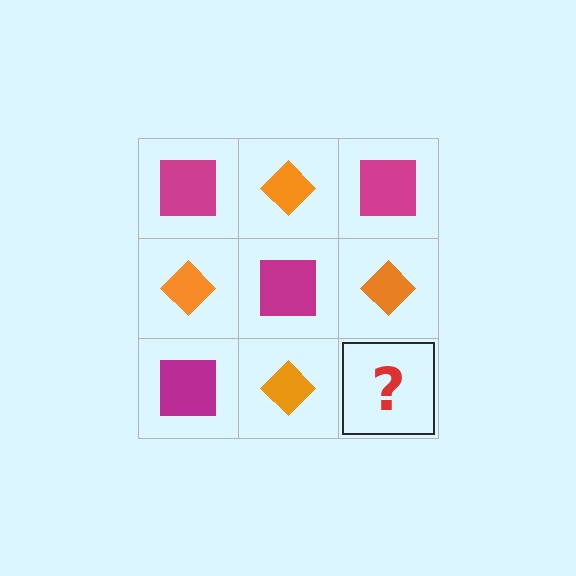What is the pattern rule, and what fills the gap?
The rule is that it alternates magenta square and orange diamond in a checkerboard pattern. The gap should be filled with a magenta square.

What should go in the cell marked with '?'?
The missing cell should contain a magenta square.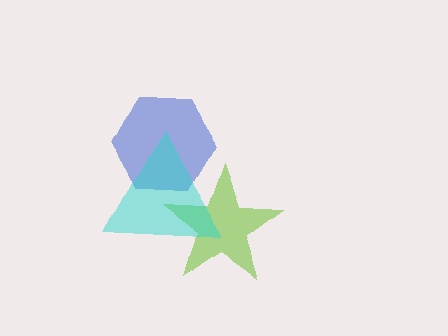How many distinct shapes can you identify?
There are 3 distinct shapes: a lime star, a blue hexagon, a cyan triangle.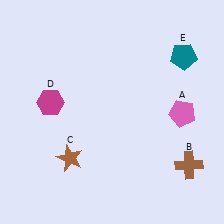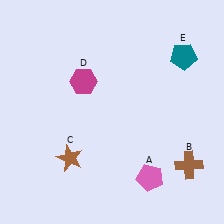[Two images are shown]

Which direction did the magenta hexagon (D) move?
The magenta hexagon (D) moved right.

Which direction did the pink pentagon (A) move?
The pink pentagon (A) moved down.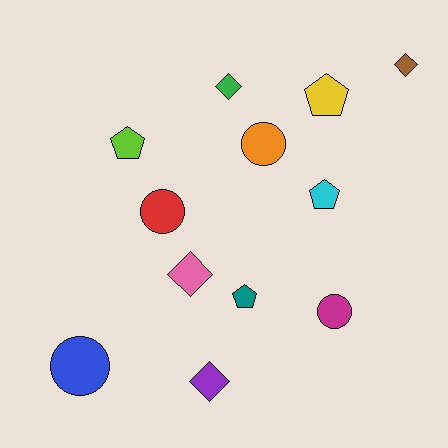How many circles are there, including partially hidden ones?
There are 4 circles.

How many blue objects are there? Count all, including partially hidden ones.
There is 1 blue object.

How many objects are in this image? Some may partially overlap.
There are 12 objects.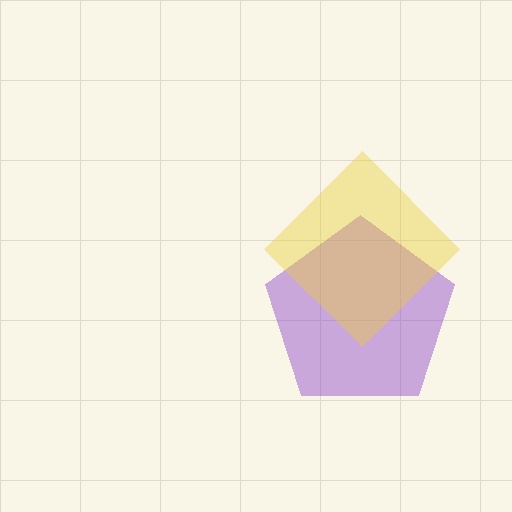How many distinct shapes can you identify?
There are 2 distinct shapes: a purple pentagon, a yellow diamond.